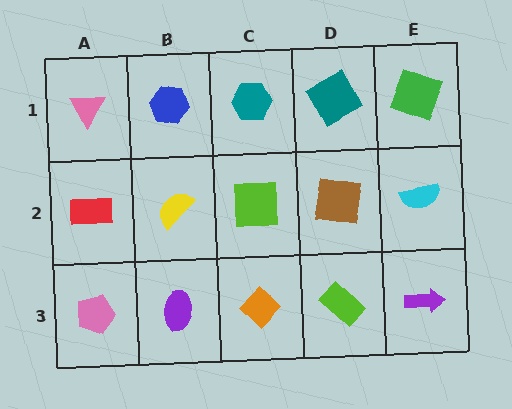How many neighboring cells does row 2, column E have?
3.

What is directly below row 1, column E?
A cyan semicircle.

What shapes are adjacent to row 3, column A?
A red rectangle (row 2, column A), a purple ellipse (row 3, column B).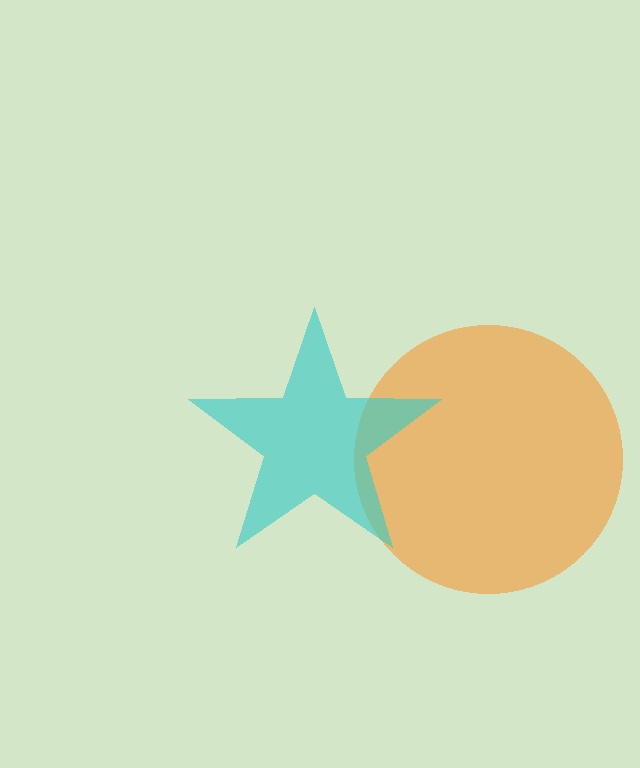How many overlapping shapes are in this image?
There are 2 overlapping shapes in the image.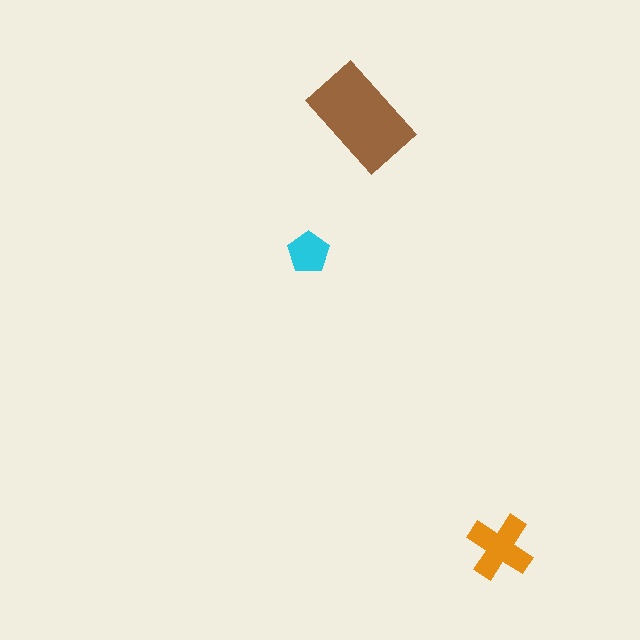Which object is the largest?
The brown rectangle.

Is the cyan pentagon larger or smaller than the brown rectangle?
Smaller.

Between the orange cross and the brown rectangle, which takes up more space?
The brown rectangle.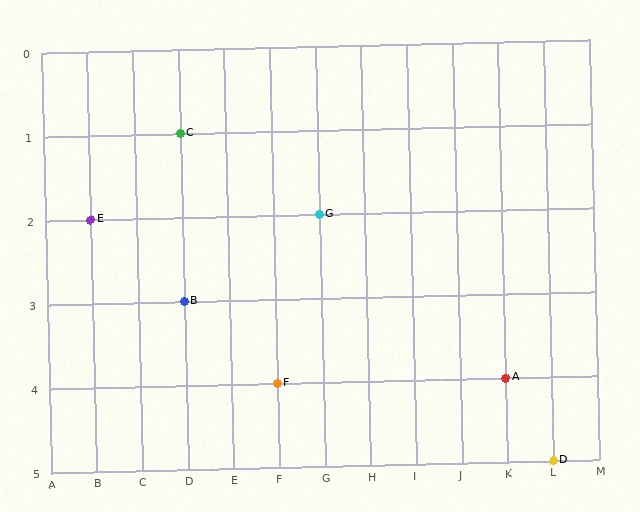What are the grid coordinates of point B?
Point B is at grid coordinates (D, 3).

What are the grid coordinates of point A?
Point A is at grid coordinates (K, 4).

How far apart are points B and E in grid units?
Points B and E are 2 columns and 1 row apart (about 2.2 grid units diagonally).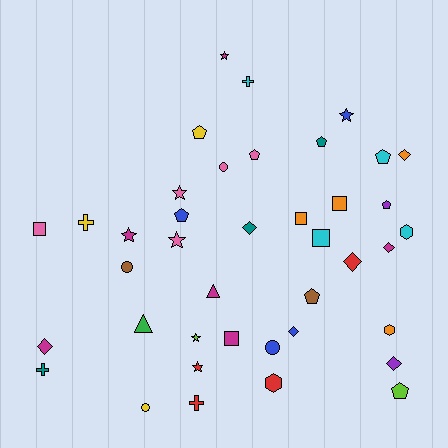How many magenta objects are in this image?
There are 6 magenta objects.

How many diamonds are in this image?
There are 7 diamonds.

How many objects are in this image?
There are 40 objects.